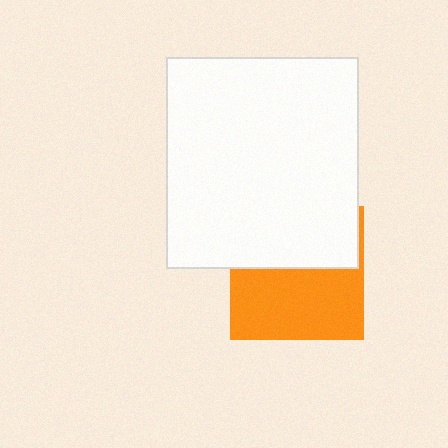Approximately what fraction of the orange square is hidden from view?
Roughly 46% of the orange square is hidden behind the white rectangle.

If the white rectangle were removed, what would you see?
You would see the complete orange square.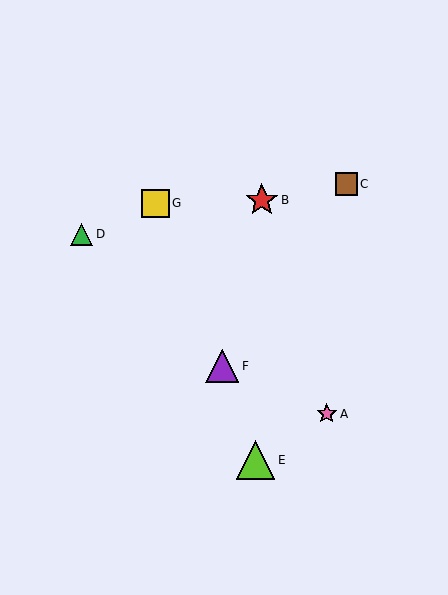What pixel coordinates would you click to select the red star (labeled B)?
Click at (262, 200) to select the red star B.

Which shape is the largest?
The lime triangle (labeled E) is the largest.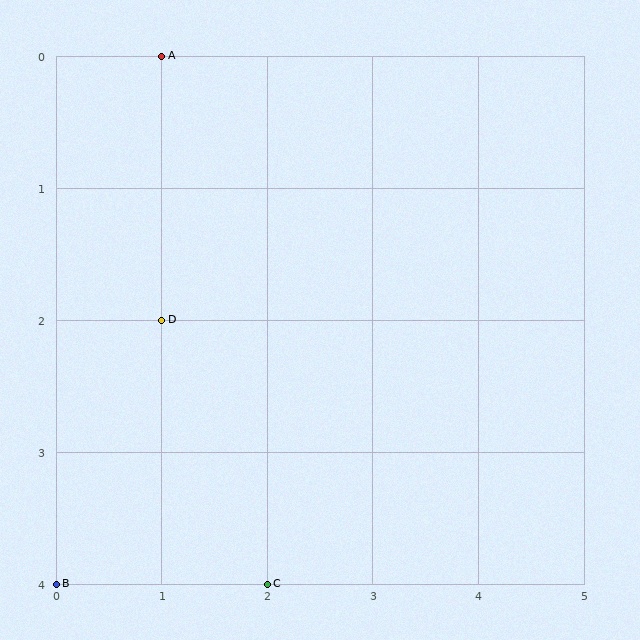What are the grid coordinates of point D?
Point D is at grid coordinates (1, 2).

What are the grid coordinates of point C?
Point C is at grid coordinates (2, 4).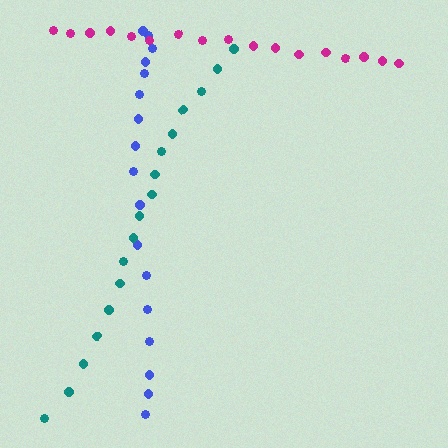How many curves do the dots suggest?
There are 3 distinct paths.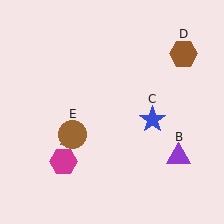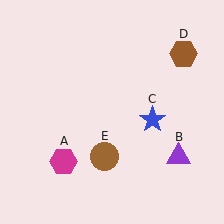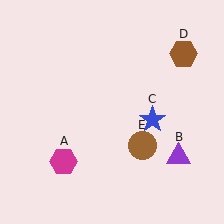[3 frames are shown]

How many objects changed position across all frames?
1 object changed position: brown circle (object E).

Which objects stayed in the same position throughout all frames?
Magenta hexagon (object A) and purple triangle (object B) and blue star (object C) and brown hexagon (object D) remained stationary.